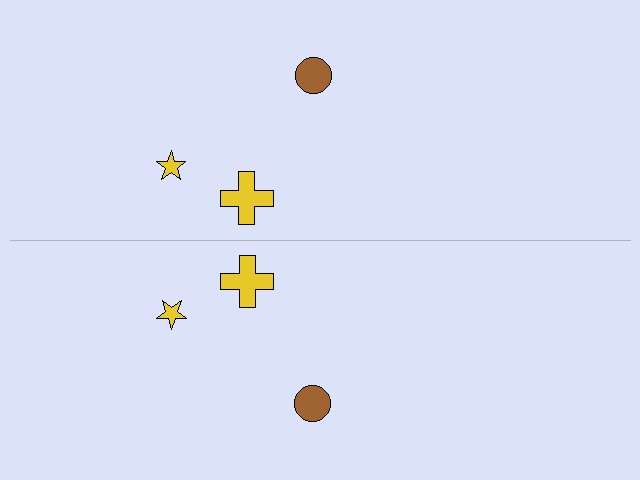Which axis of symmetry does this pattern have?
The pattern has a horizontal axis of symmetry running through the center of the image.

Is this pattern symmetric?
Yes, this pattern has bilateral (reflection) symmetry.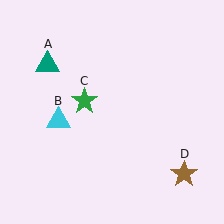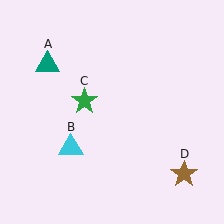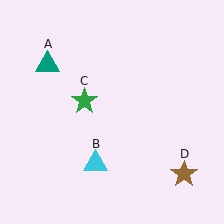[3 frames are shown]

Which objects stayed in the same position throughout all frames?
Teal triangle (object A) and green star (object C) and brown star (object D) remained stationary.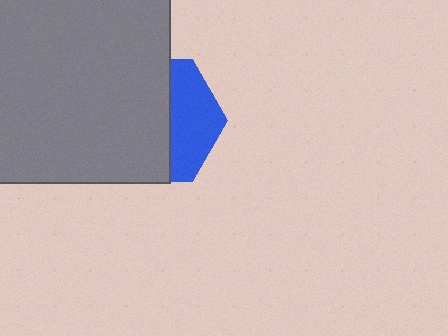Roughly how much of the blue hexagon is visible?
A small part of it is visible (roughly 36%).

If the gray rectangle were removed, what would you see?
You would see the complete blue hexagon.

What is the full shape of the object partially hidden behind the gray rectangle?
The partially hidden object is a blue hexagon.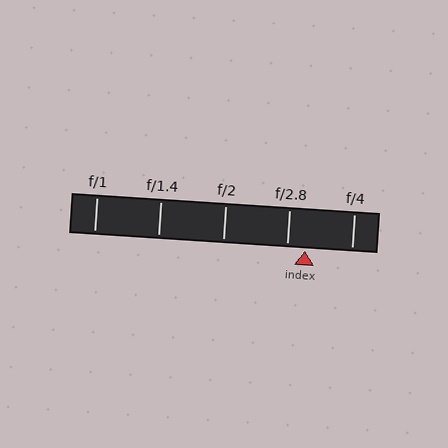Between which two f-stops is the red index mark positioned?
The index mark is between f/2.8 and f/4.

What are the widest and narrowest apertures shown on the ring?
The widest aperture shown is f/1 and the narrowest is f/4.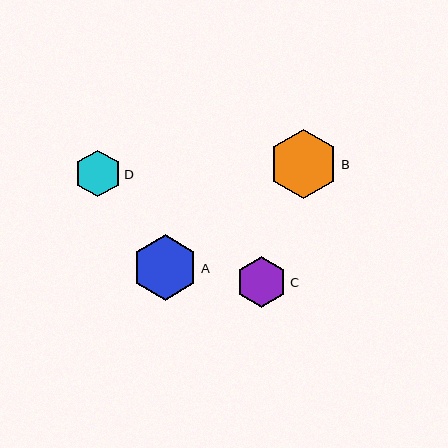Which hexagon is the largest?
Hexagon B is the largest with a size of approximately 69 pixels.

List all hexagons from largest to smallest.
From largest to smallest: B, A, C, D.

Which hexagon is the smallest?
Hexagon D is the smallest with a size of approximately 47 pixels.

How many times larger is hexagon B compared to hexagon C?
Hexagon B is approximately 1.4 times the size of hexagon C.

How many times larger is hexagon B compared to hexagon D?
Hexagon B is approximately 1.5 times the size of hexagon D.